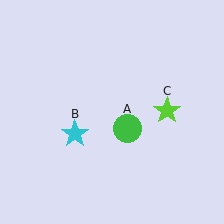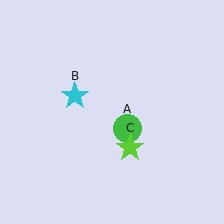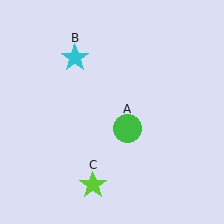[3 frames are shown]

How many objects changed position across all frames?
2 objects changed position: cyan star (object B), lime star (object C).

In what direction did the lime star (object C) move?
The lime star (object C) moved down and to the left.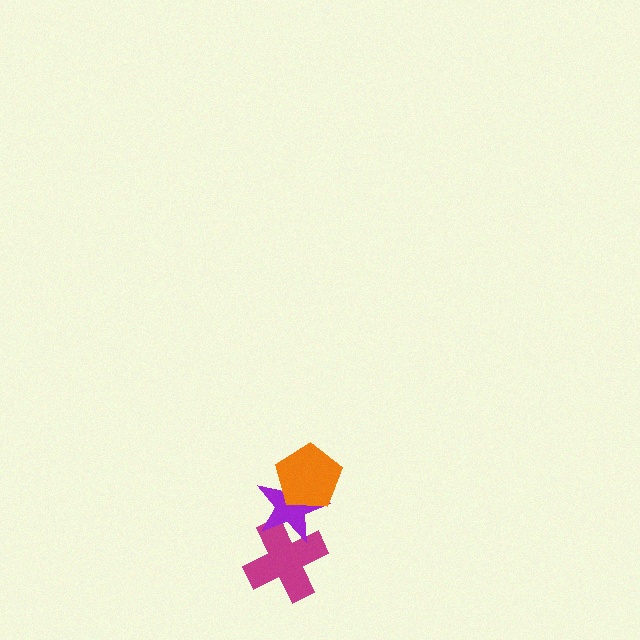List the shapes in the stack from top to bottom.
From top to bottom: the orange pentagon, the purple star, the magenta cross.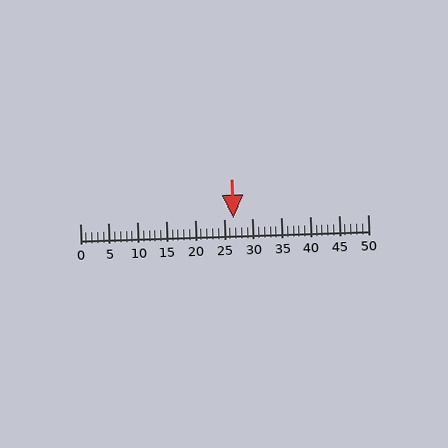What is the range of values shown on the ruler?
The ruler shows values from 0 to 50.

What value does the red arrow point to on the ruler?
The red arrow points to approximately 27.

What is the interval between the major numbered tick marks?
The major tick marks are spaced 5 units apart.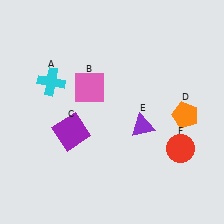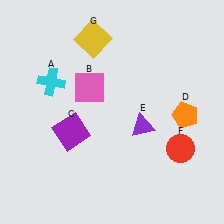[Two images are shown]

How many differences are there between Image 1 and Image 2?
There is 1 difference between the two images.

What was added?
A yellow square (G) was added in Image 2.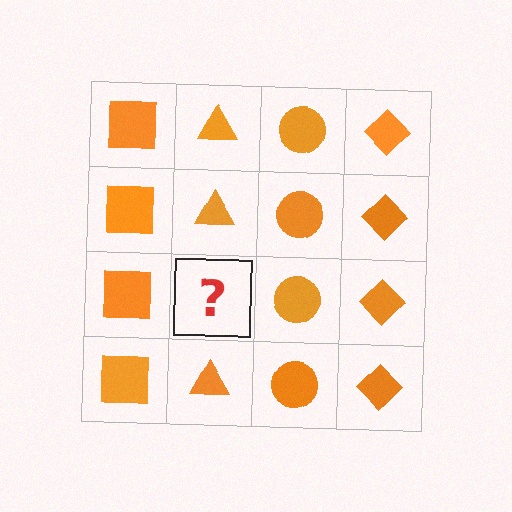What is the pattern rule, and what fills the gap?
The rule is that each column has a consistent shape. The gap should be filled with an orange triangle.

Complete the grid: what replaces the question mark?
The question mark should be replaced with an orange triangle.